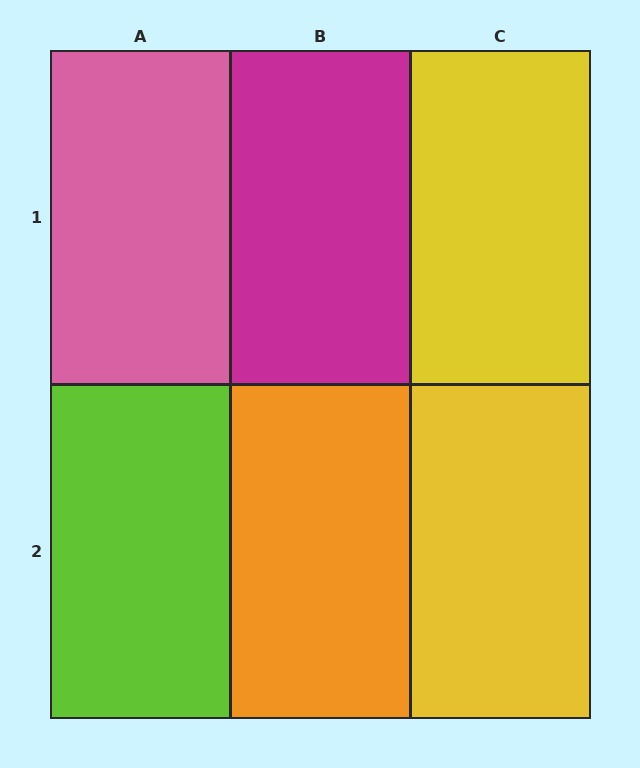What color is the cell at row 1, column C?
Yellow.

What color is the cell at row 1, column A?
Pink.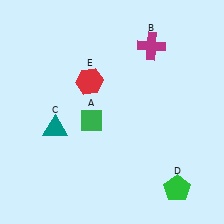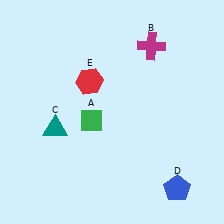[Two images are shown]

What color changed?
The pentagon (D) changed from green in Image 1 to blue in Image 2.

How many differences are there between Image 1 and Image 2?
There is 1 difference between the two images.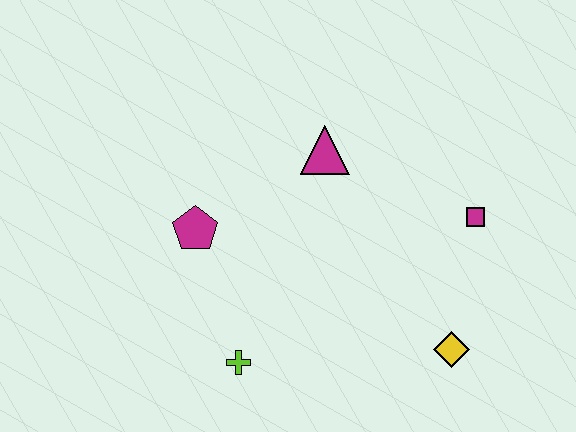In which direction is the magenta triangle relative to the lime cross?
The magenta triangle is above the lime cross.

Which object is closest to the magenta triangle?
The magenta pentagon is closest to the magenta triangle.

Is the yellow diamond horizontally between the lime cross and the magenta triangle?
No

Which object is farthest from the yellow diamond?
The magenta pentagon is farthest from the yellow diamond.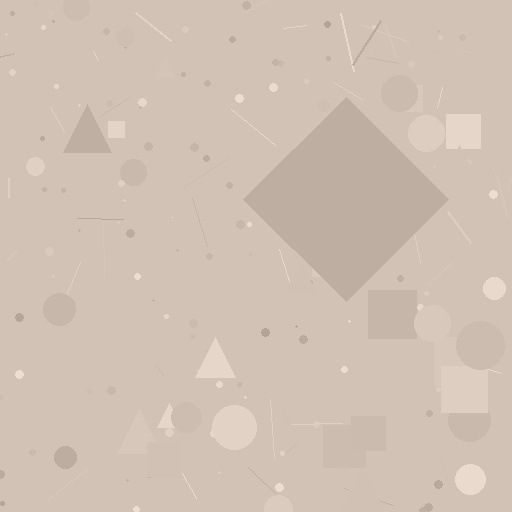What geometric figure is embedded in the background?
A diamond is embedded in the background.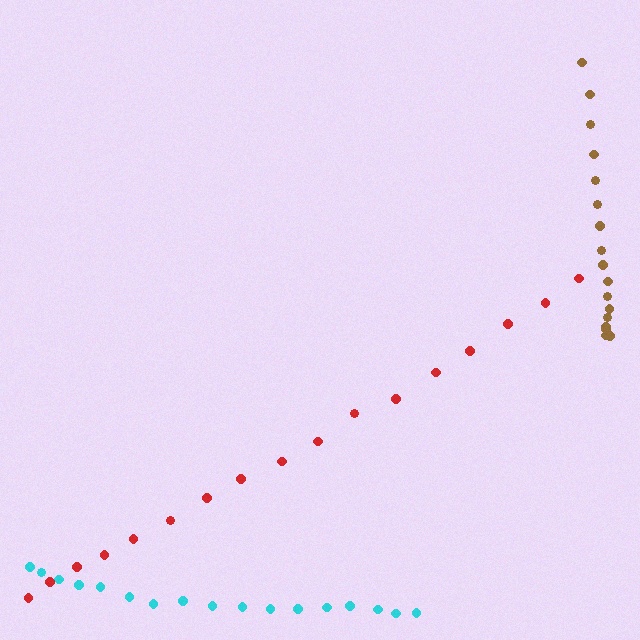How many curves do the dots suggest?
There are 3 distinct paths.